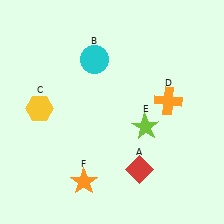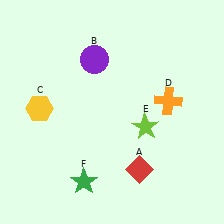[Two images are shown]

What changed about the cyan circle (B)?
In Image 1, B is cyan. In Image 2, it changed to purple.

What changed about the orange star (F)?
In Image 1, F is orange. In Image 2, it changed to green.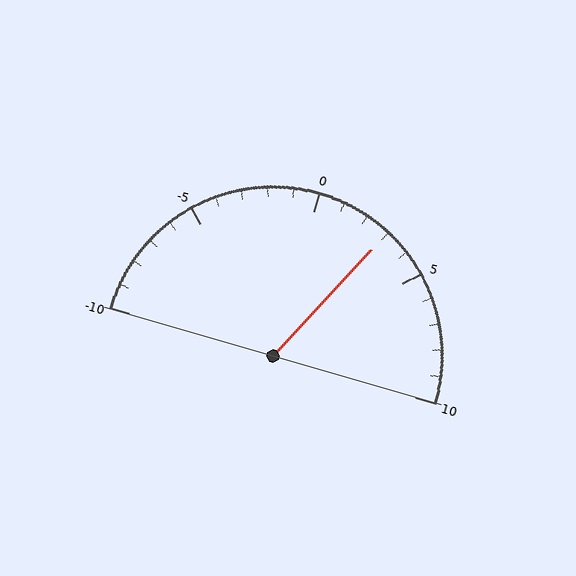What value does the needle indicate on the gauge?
The needle indicates approximately 3.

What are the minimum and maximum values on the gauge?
The gauge ranges from -10 to 10.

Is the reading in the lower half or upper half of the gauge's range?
The reading is in the upper half of the range (-10 to 10).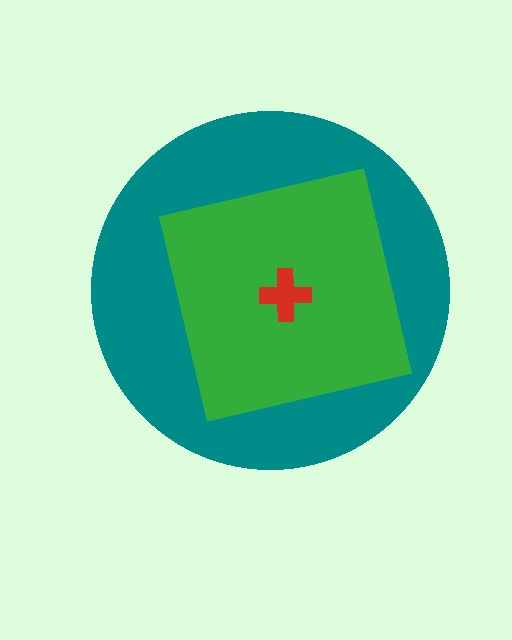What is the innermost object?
The red cross.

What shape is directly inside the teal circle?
The green square.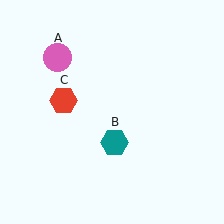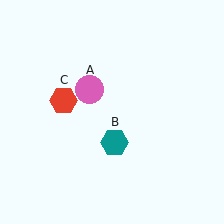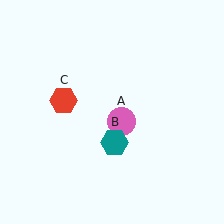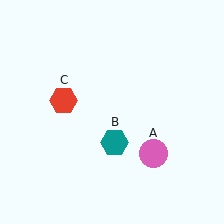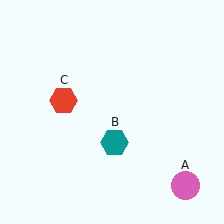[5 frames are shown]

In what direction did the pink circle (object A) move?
The pink circle (object A) moved down and to the right.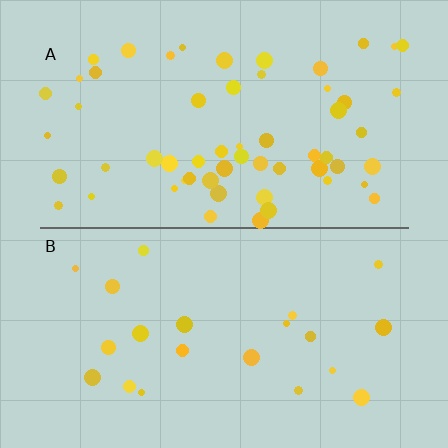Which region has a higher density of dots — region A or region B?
A (the top).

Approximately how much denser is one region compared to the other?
Approximately 2.7× — region A over region B.